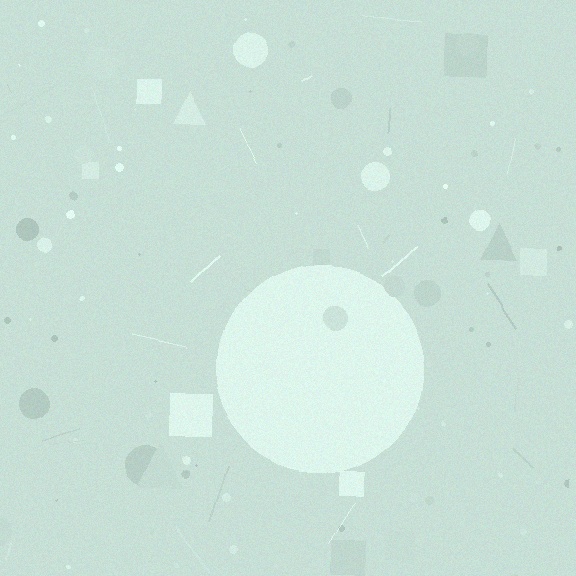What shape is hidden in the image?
A circle is hidden in the image.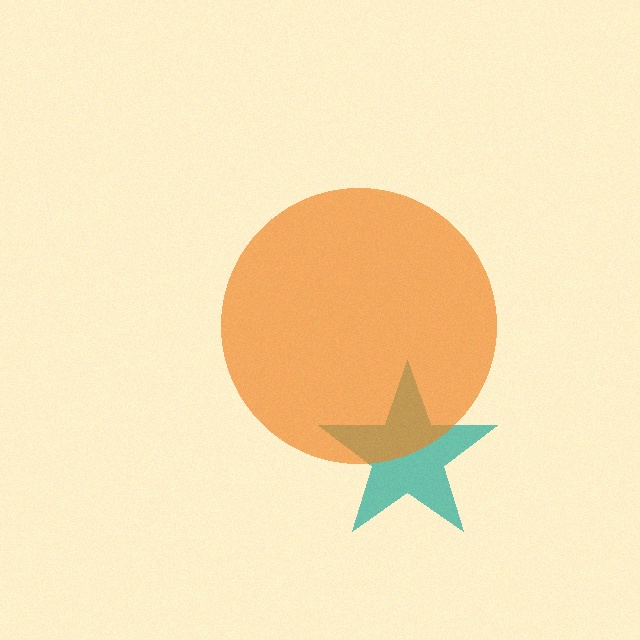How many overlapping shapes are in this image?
There are 2 overlapping shapes in the image.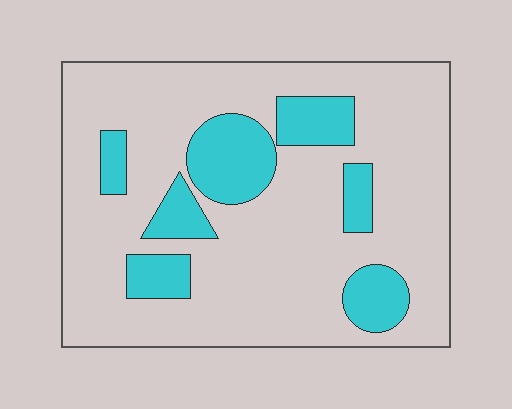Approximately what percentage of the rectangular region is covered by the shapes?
Approximately 20%.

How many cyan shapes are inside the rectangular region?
7.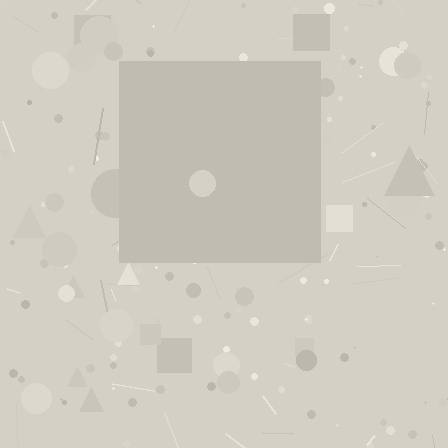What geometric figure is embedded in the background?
A square is embedded in the background.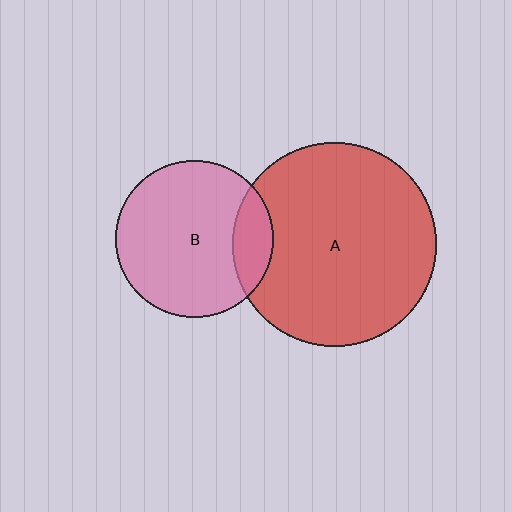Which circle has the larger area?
Circle A (red).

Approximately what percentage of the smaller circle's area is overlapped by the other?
Approximately 15%.